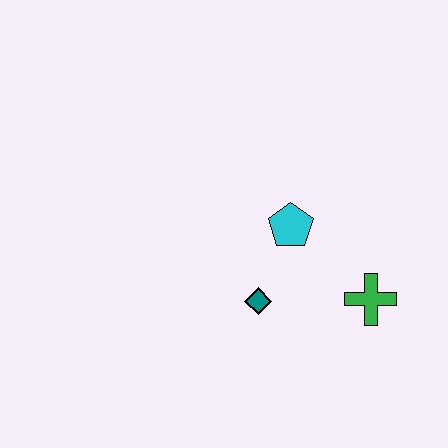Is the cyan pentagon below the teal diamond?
No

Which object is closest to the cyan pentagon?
The teal diamond is closest to the cyan pentagon.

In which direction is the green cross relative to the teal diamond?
The green cross is to the right of the teal diamond.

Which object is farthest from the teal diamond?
The green cross is farthest from the teal diamond.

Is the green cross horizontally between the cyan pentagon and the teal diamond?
No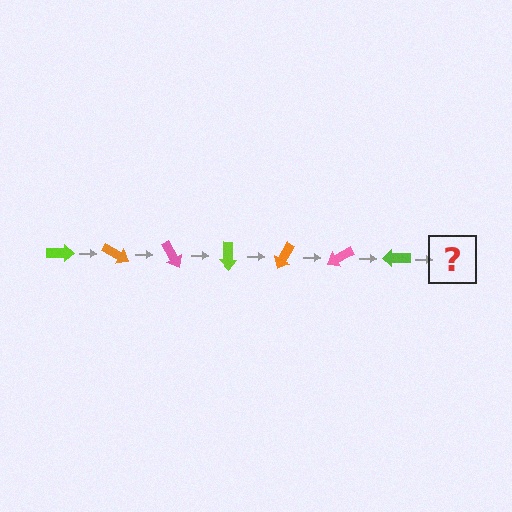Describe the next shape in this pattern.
It should be an orange arrow, rotated 210 degrees from the start.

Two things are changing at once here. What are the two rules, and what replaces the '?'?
The two rules are that it rotates 30 degrees each step and the color cycles through lime, orange, and pink. The '?' should be an orange arrow, rotated 210 degrees from the start.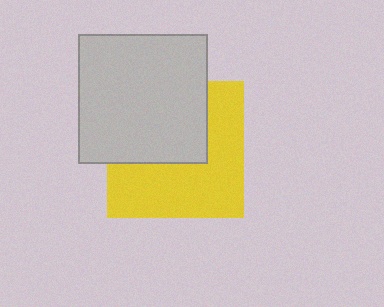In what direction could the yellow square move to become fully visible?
The yellow square could move down. That would shift it out from behind the light gray square entirely.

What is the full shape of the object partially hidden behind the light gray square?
The partially hidden object is a yellow square.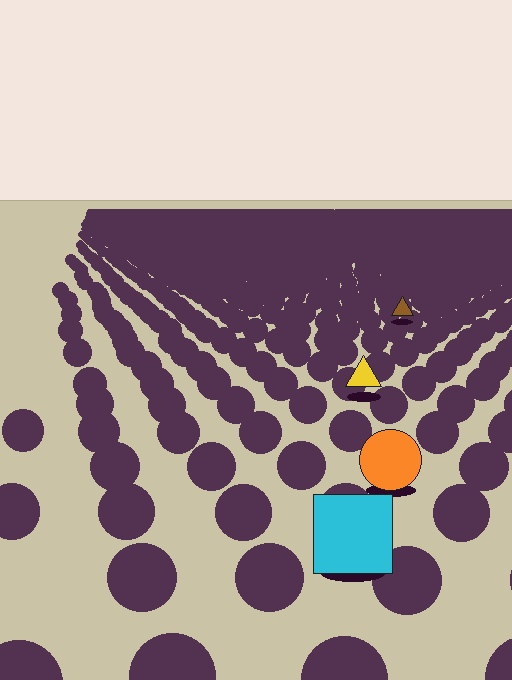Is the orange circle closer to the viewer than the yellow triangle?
Yes. The orange circle is closer — you can tell from the texture gradient: the ground texture is coarser near it.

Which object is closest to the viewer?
The cyan square is closest. The texture marks near it are larger and more spread out.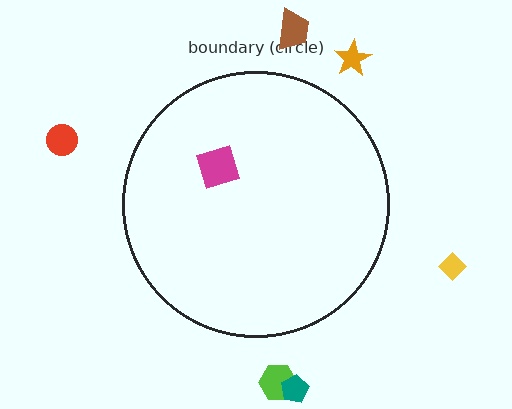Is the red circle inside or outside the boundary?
Outside.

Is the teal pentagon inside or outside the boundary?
Outside.